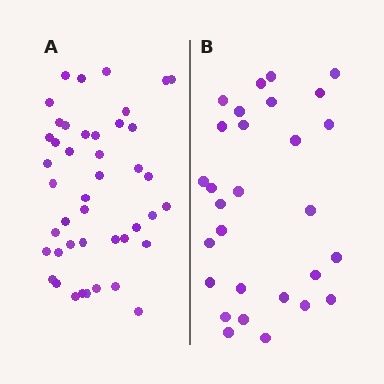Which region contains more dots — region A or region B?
Region A (the left region) has more dots.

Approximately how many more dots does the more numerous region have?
Region A has approximately 15 more dots than region B.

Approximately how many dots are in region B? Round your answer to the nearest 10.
About 30 dots. (The exact count is 29, which rounds to 30.)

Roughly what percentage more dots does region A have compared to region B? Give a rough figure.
About 50% more.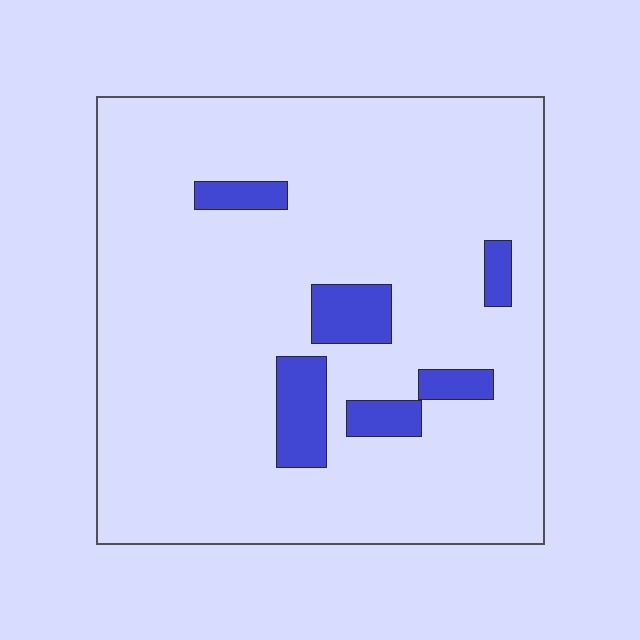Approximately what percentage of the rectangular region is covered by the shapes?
Approximately 10%.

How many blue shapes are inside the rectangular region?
6.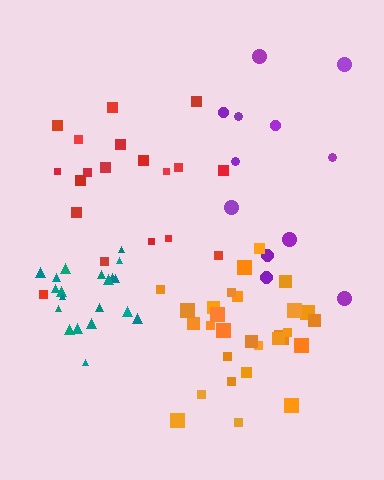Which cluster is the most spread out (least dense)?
Purple.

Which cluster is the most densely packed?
Teal.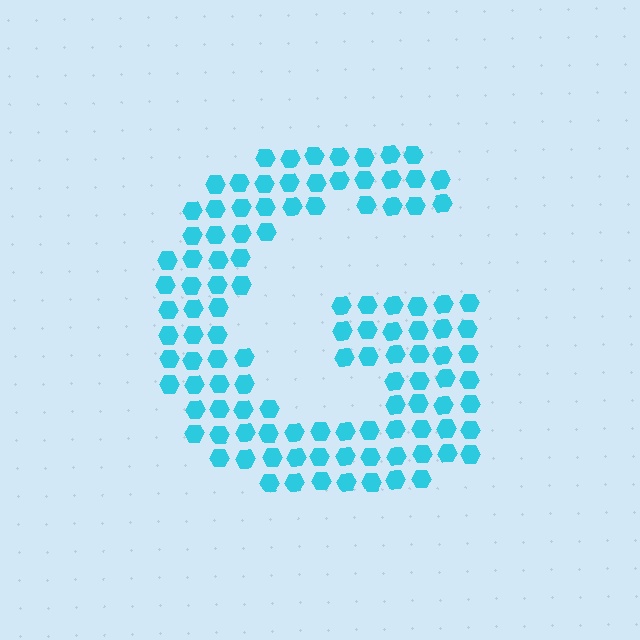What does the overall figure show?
The overall figure shows the letter G.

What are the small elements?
The small elements are hexagons.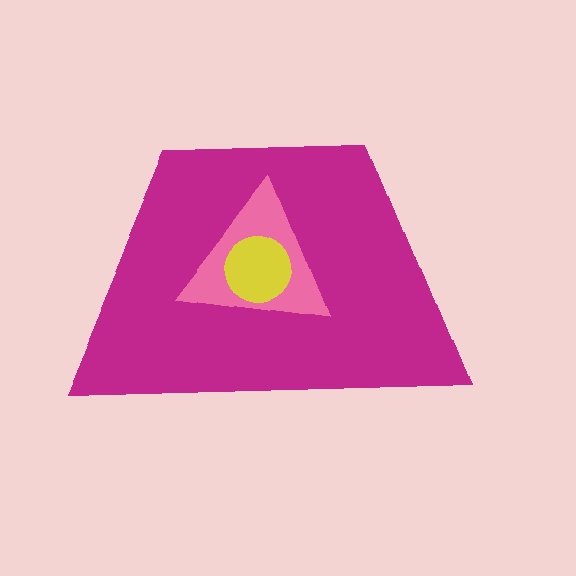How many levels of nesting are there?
3.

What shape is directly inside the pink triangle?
The yellow circle.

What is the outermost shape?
The magenta trapezoid.